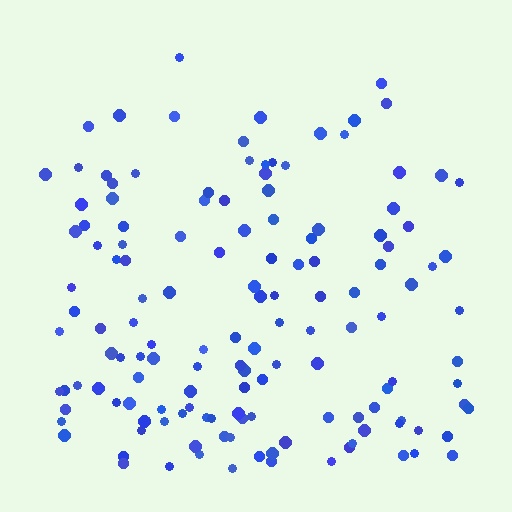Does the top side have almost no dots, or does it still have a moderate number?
Still a moderate number, just noticeably fewer than the bottom.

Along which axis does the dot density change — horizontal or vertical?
Vertical.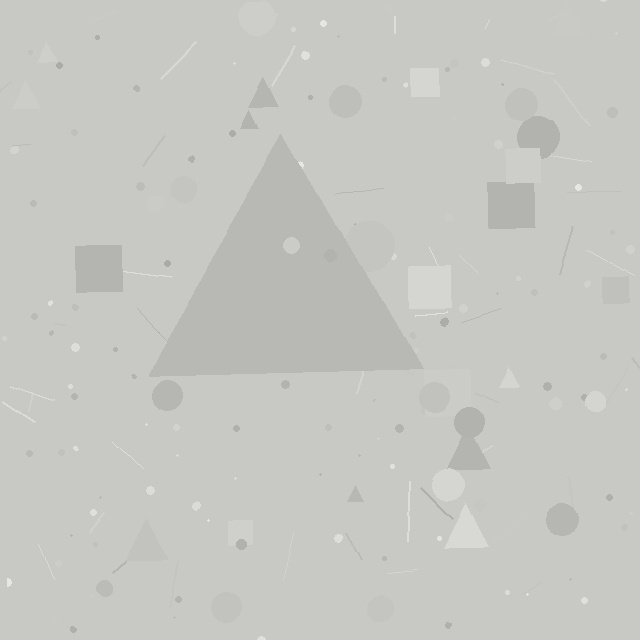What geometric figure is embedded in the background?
A triangle is embedded in the background.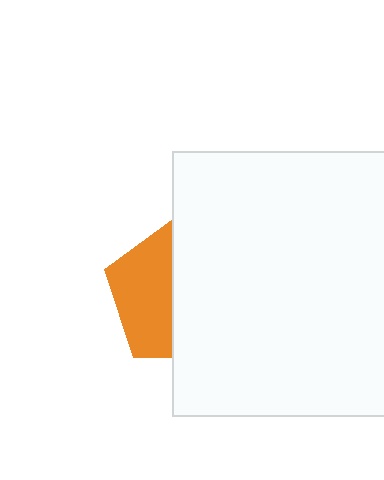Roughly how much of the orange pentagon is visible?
A small part of it is visible (roughly 42%).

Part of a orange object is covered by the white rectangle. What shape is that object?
It is a pentagon.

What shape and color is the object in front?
The object in front is a white rectangle.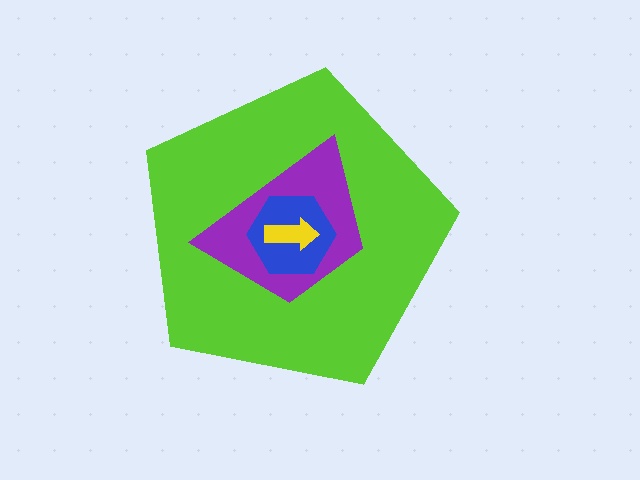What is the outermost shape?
The lime pentagon.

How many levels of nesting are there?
4.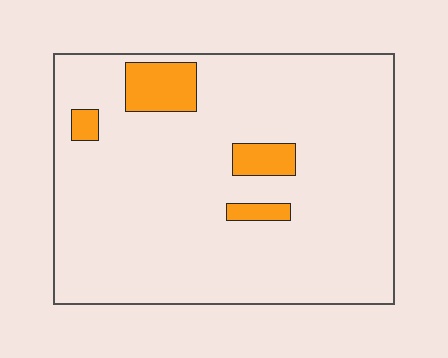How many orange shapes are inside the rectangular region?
4.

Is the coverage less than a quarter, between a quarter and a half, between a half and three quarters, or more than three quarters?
Less than a quarter.